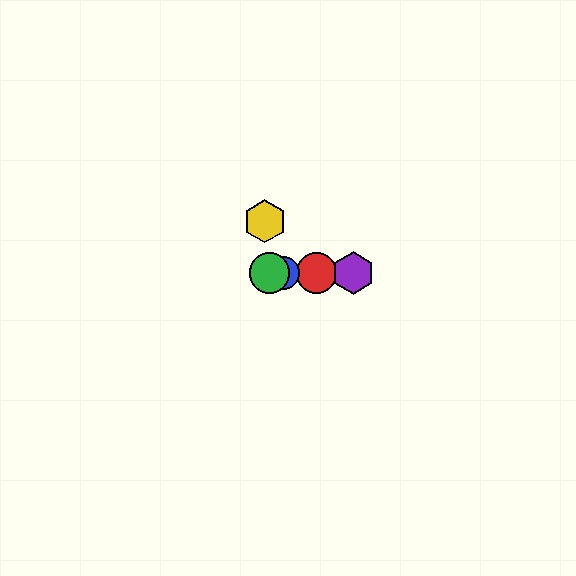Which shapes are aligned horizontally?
The red circle, the blue circle, the green circle, the purple hexagon are aligned horizontally.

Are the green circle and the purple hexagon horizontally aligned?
Yes, both are at y≈273.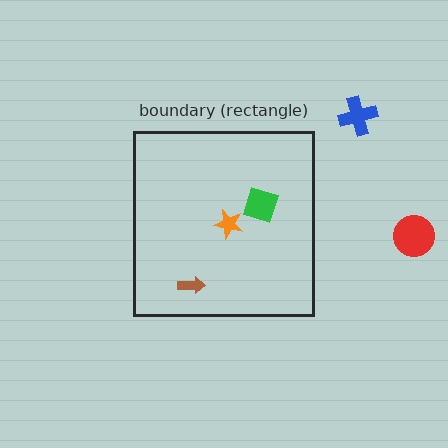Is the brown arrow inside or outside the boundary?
Inside.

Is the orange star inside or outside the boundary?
Inside.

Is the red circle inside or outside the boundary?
Outside.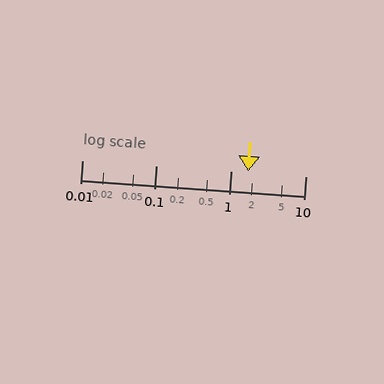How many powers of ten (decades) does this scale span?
The scale spans 3 decades, from 0.01 to 10.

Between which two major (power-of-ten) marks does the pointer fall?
The pointer is between 1 and 10.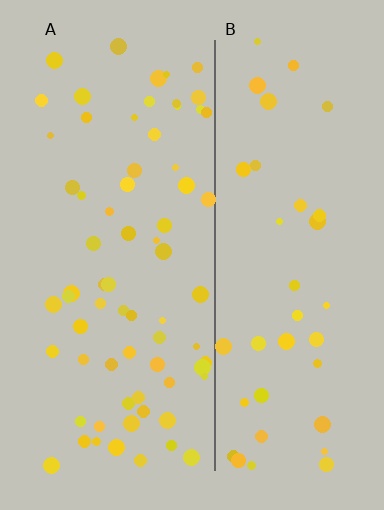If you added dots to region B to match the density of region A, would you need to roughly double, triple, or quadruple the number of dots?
Approximately double.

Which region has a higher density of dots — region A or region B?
A (the left).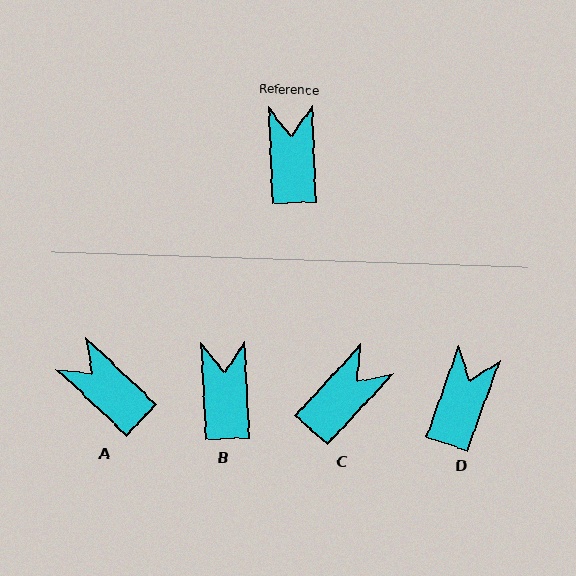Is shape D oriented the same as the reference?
No, it is off by about 23 degrees.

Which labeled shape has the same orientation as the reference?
B.